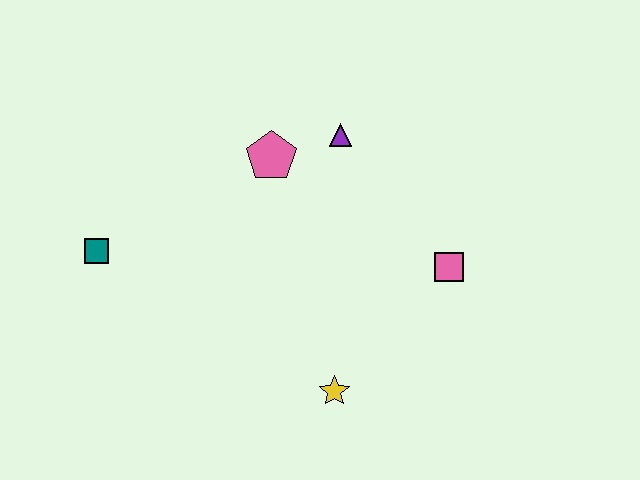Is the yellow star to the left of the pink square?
Yes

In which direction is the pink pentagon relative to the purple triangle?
The pink pentagon is to the left of the purple triangle.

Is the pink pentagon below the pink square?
No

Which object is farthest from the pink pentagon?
The yellow star is farthest from the pink pentagon.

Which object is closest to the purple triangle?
The pink pentagon is closest to the purple triangle.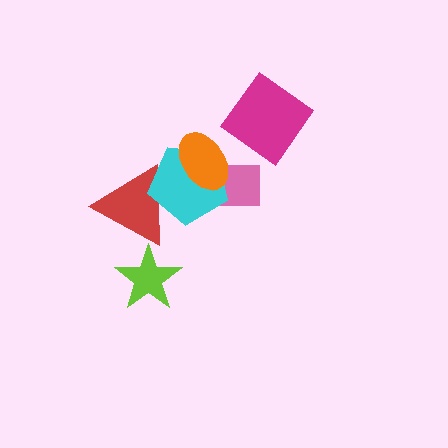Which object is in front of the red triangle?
The cyan pentagon is in front of the red triangle.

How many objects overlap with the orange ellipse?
2 objects overlap with the orange ellipse.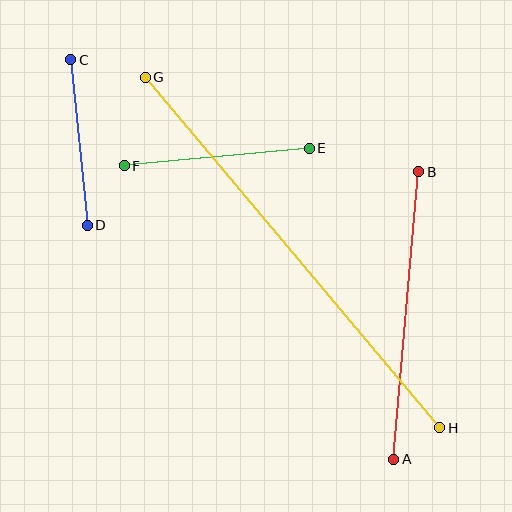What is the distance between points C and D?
The distance is approximately 166 pixels.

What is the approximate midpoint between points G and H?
The midpoint is at approximately (293, 253) pixels.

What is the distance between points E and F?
The distance is approximately 186 pixels.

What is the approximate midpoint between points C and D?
The midpoint is at approximately (79, 142) pixels.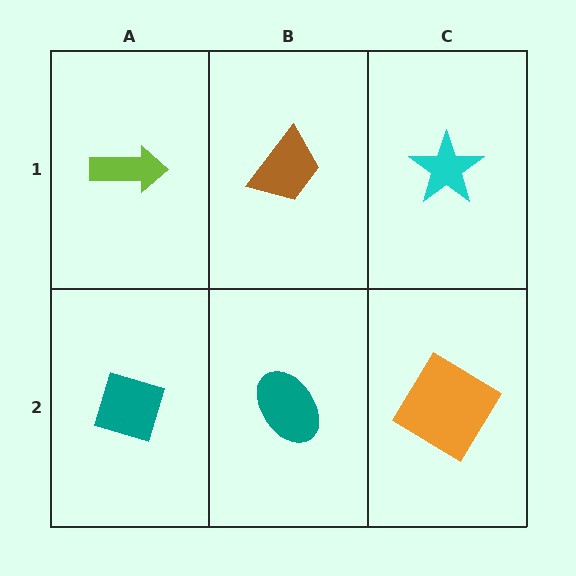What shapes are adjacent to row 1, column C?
An orange diamond (row 2, column C), a brown trapezoid (row 1, column B).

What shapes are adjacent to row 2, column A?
A lime arrow (row 1, column A), a teal ellipse (row 2, column B).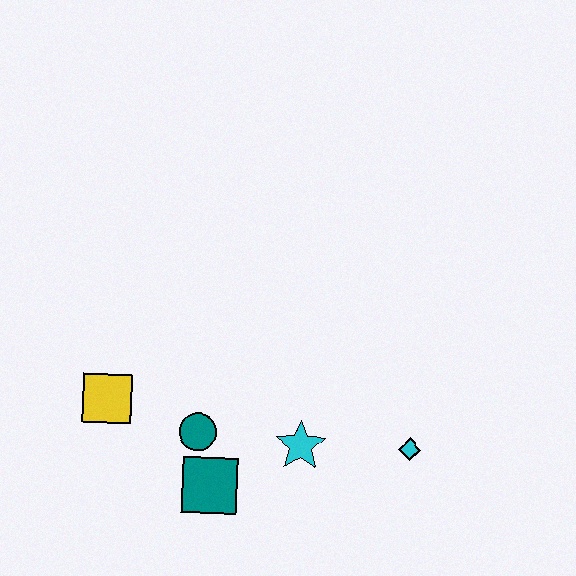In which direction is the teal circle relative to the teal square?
The teal circle is above the teal square.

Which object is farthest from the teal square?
The cyan diamond is farthest from the teal square.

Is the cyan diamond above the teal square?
Yes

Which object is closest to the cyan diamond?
The cyan star is closest to the cyan diamond.